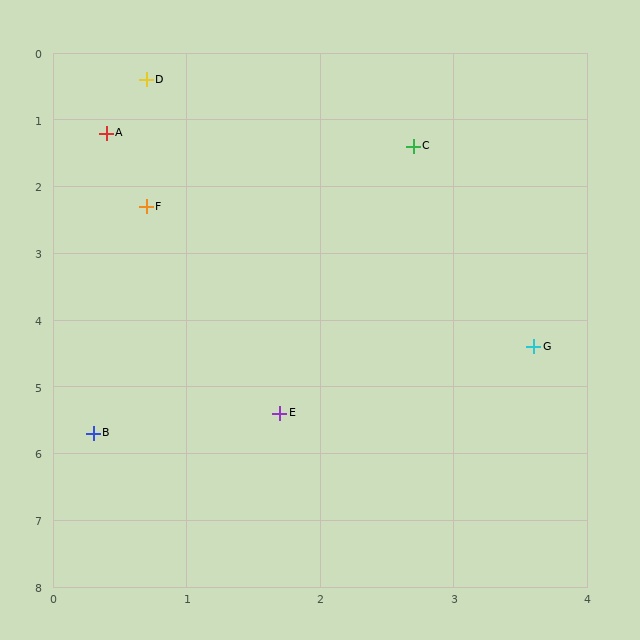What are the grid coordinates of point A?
Point A is at approximately (0.4, 1.2).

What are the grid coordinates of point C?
Point C is at approximately (2.7, 1.4).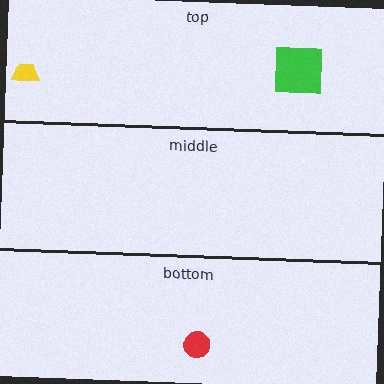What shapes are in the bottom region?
The red circle.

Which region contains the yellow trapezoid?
The top region.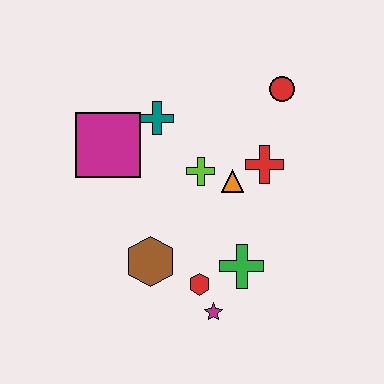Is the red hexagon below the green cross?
Yes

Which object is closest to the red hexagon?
The magenta star is closest to the red hexagon.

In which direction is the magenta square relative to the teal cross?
The magenta square is to the left of the teal cross.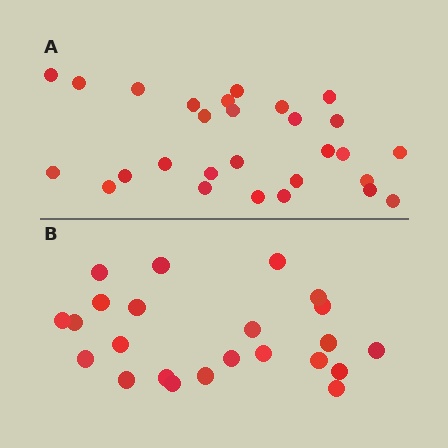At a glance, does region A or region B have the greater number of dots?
Region A (the top region) has more dots.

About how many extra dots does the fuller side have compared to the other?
Region A has about 5 more dots than region B.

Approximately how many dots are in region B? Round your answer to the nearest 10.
About 20 dots. (The exact count is 23, which rounds to 20.)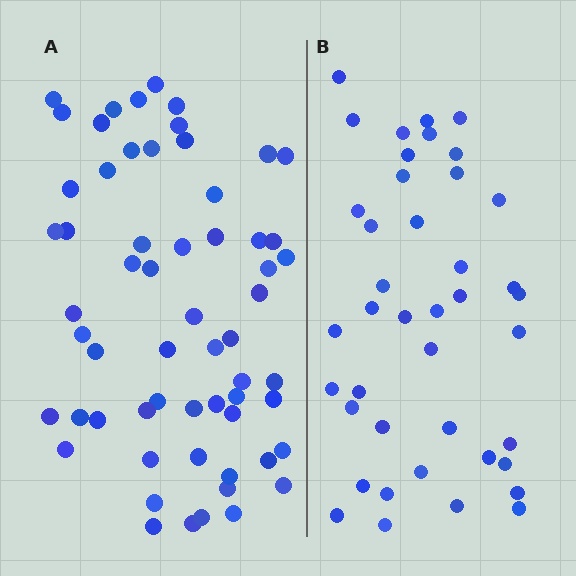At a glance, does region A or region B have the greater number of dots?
Region A (the left region) has more dots.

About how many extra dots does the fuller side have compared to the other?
Region A has approximately 20 more dots than region B.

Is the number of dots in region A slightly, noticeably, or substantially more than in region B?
Region A has substantially more. The ratio is roughly 1.5 to 1.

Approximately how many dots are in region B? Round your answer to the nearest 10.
About 40 dots. (The exact count is 41, which rounds to 40.)